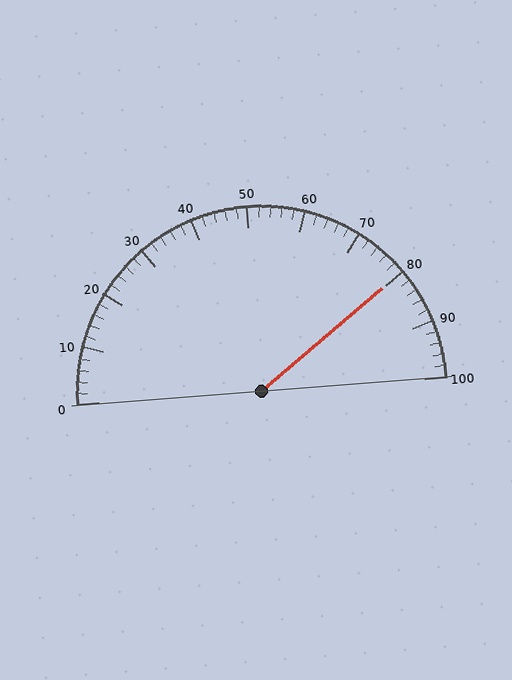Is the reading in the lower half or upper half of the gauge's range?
The reading is in the upper half of the range (0 to 100).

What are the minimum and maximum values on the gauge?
The gauge ranges from 0 to 100.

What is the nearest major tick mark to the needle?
The nearest major tick mark is 80.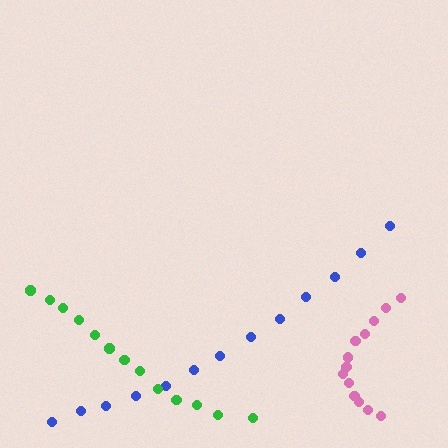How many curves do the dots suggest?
There are 3 distinct paths.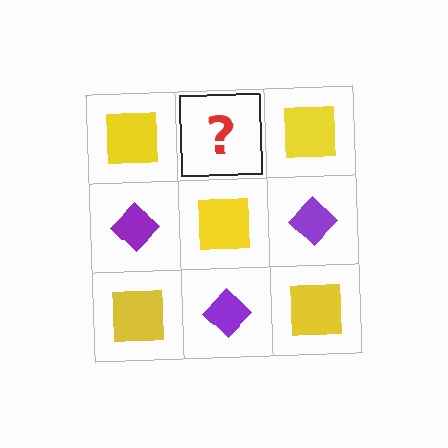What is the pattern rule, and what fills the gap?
The rule is that it alternates yellow square and purple diamond in a checkerboard pattern. The gap should be filled with a purple diamond.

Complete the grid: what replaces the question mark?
The question mark should be replaced with a purple diamond.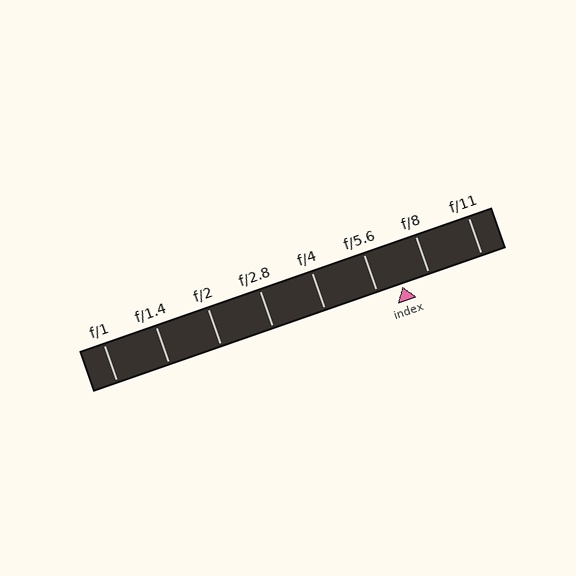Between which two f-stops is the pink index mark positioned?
The index mark is between f/5.6 and f/8.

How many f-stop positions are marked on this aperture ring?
There are 8 f-stop positions marked.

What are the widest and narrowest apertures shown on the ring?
The widest aperture shown is f/1 and the narrowest is f/11.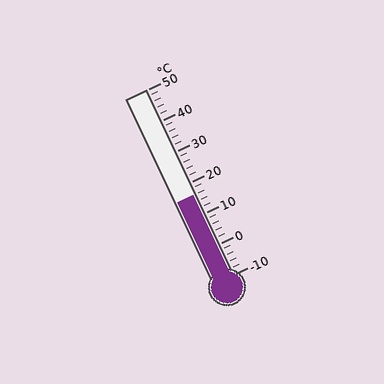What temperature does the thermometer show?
The thermometer shows approximately 16°C.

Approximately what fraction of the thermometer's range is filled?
The thermometer is filled to approximately 45% of its range.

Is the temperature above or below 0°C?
The temperature is above 0°C.